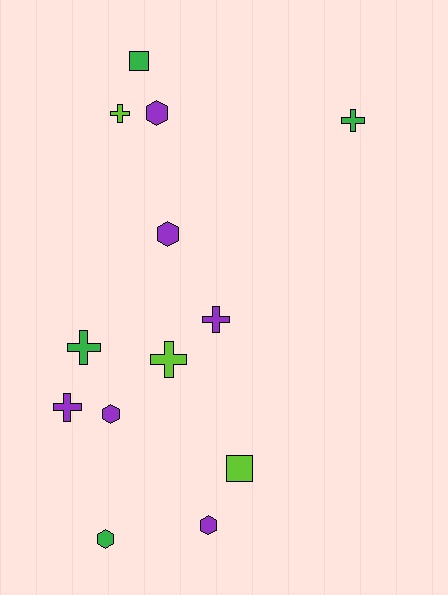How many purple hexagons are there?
There are 4 purple hexagons.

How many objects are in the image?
There are 13 objects.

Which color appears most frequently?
Purple, with 6 objects.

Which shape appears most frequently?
Cross, with 6 objects.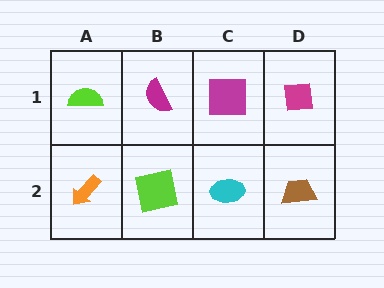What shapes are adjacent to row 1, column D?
A brown trapezoid (row 2, column D), a magenta square (row 1, column C).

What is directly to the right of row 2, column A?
A lime square.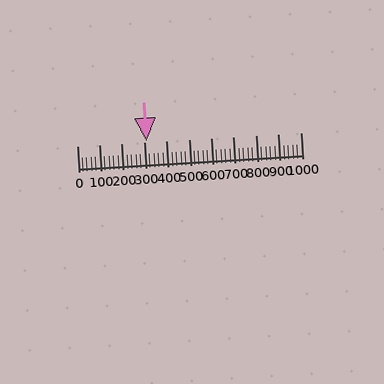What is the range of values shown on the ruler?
The ruler shows values from 0 to 1000.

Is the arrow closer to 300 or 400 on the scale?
The arrow is closer to 300.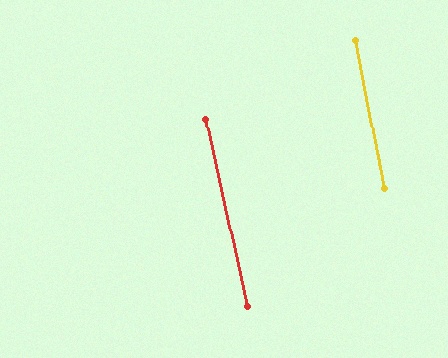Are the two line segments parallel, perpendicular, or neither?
Parallel — their directions differ by only 1.0°.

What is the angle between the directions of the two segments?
Approximately 1 degree.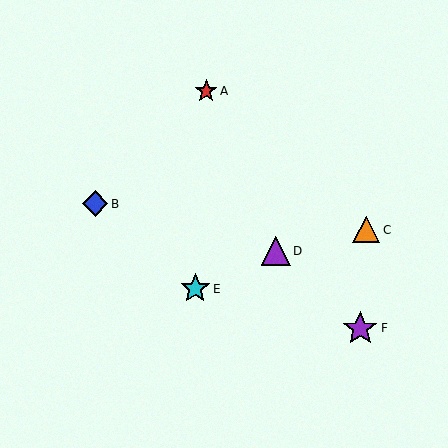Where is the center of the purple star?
The center of the purple star is at (360, 328).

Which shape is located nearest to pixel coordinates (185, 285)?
The cyan star (labeled E) at (195, 289) is nearest to that location.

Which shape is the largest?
The purple star (labeled F) is the largest.